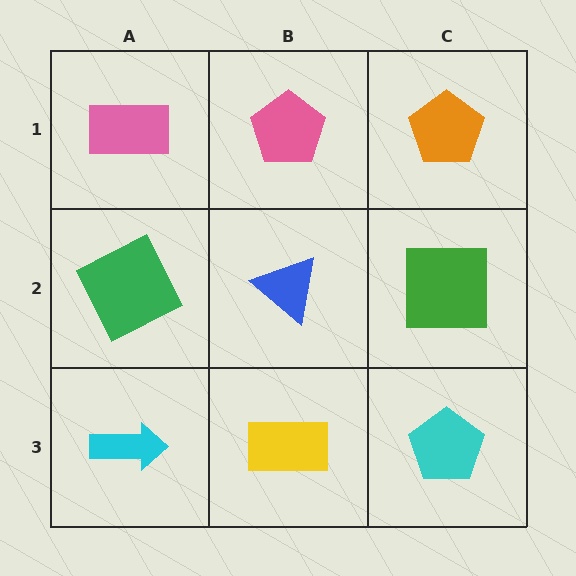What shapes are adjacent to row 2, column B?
A pink pentagon (row 1, column B), a yellow rectangle (row 3, column B), a green square (row 2, column A), a green square (row 2, column C).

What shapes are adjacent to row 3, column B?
A blue triangle (row 2, column B), a cyan arrow (row 3, column A), a cyan pentagon (row 3, column C).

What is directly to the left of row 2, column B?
A green square.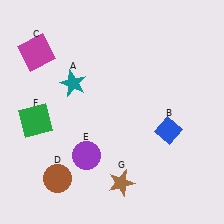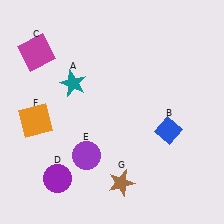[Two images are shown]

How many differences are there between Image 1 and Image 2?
There are 2 differences between the two images.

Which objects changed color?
D changed from brown to purple. F changed from green to orange.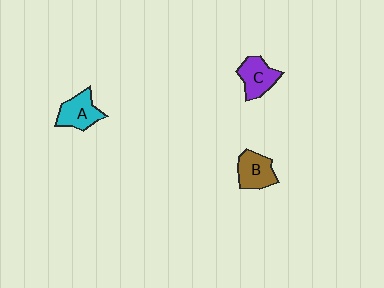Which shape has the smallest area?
Shape B (brown).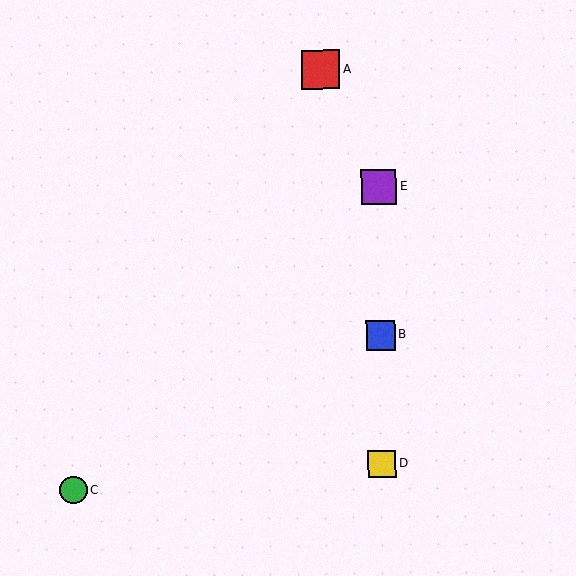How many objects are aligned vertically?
3 objects (B, D, E) are aligned vertically.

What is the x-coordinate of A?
Object A is at x≈321.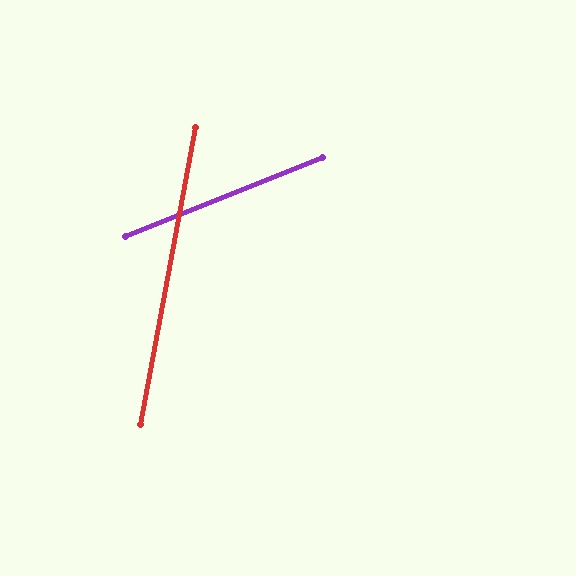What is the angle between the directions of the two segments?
Approximately 58 degrees.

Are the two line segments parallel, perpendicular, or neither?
Neither parallel nor perpendicular — they differ by about 58°.